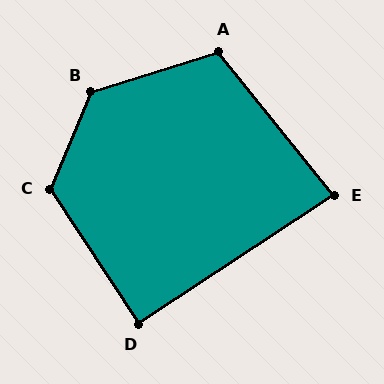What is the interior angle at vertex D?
Approximately 90 degrees (approximately right).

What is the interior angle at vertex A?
Approximately 112 degrees (obtuse).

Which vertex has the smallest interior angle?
E, at approximately 84 degrees.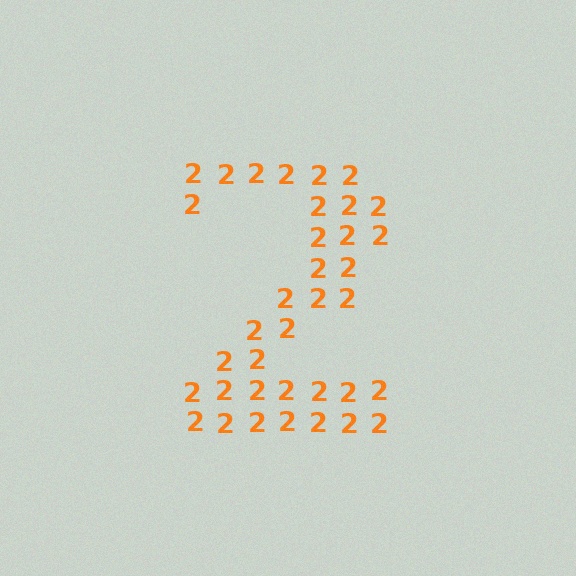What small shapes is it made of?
It is made of small digit 2's.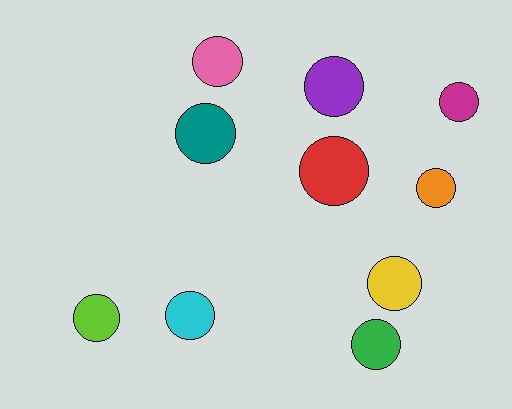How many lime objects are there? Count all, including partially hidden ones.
There is 1 lime object.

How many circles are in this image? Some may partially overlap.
There are 10 circles.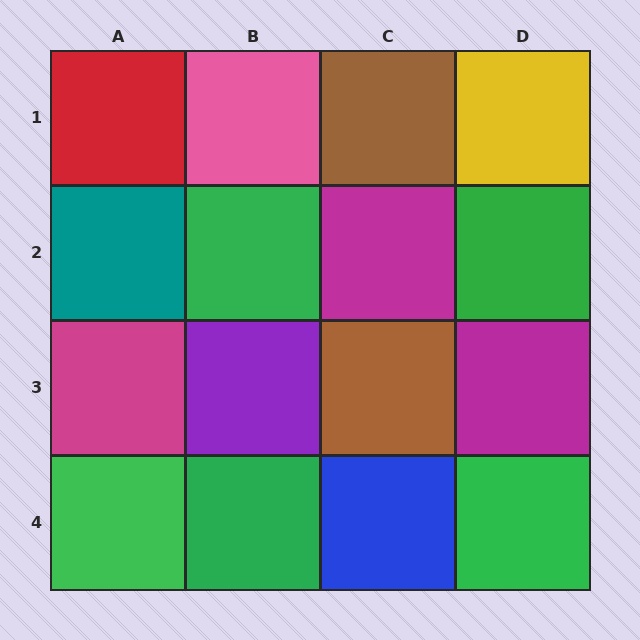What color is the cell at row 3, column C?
Brown.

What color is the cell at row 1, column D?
Yellow.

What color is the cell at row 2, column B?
Green.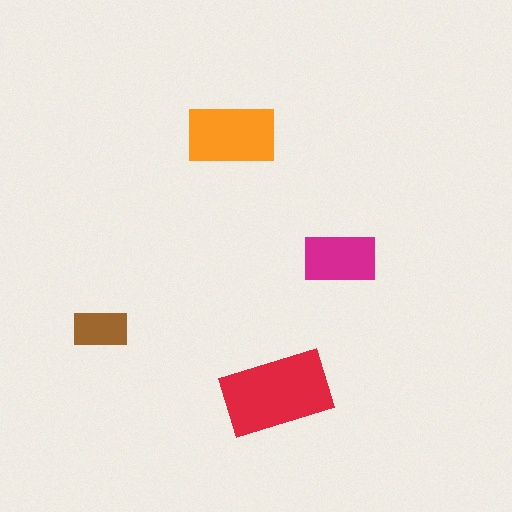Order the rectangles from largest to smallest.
the red one, the orange one, the magenta one, the brown one.